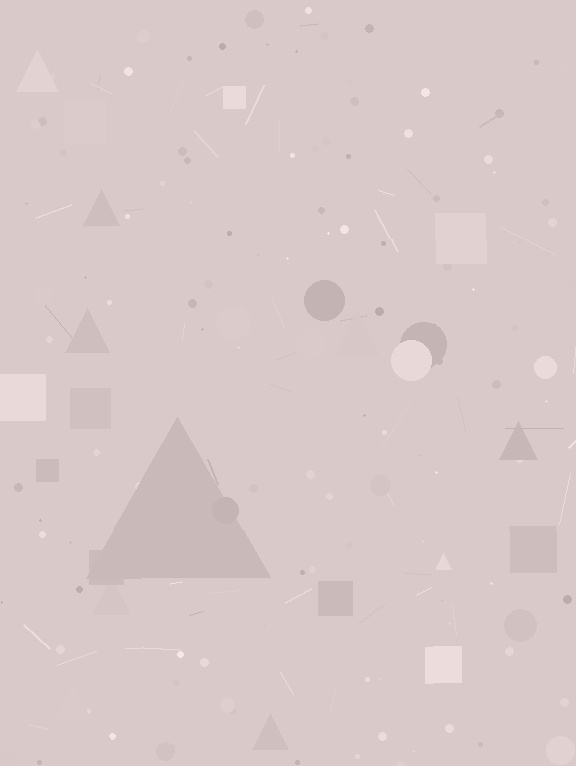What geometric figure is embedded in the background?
A triangle is embedded in the background.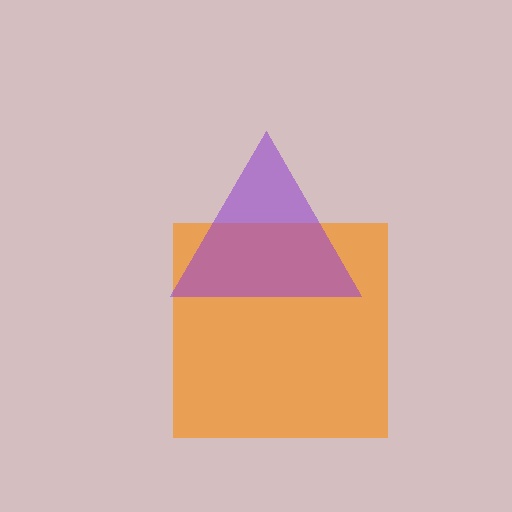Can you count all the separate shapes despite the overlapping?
Yes, there are 2 separate shapes.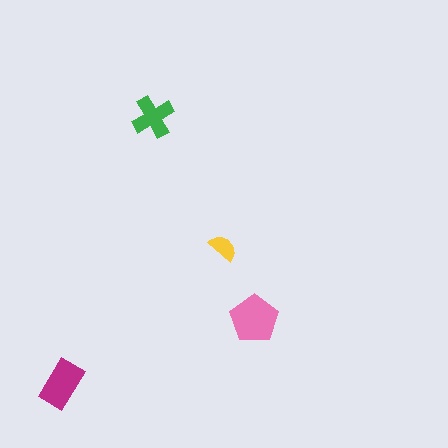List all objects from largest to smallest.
The pink pentagon, the magenta rectangle, the green cross, the yellow semicircle.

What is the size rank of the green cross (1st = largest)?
3rd.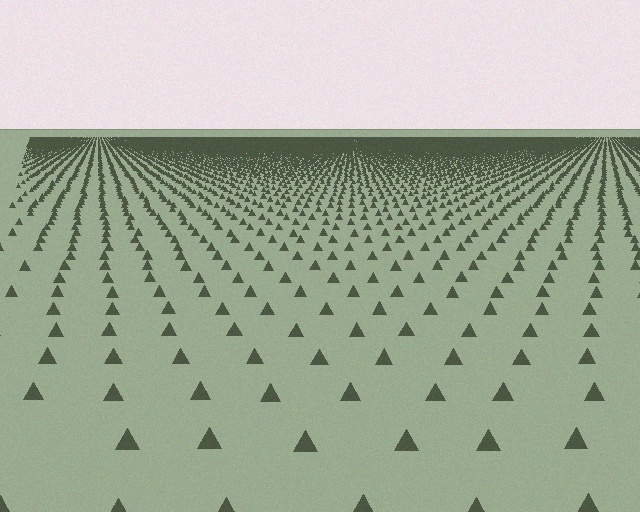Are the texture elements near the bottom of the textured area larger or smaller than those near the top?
Larger. Near the bottom, elements are closer to the viewer and appear at a bigger on-screen size.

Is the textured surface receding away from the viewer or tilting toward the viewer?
The surface is receding away from the viewer. Texture elements get smaller and denser toward the top.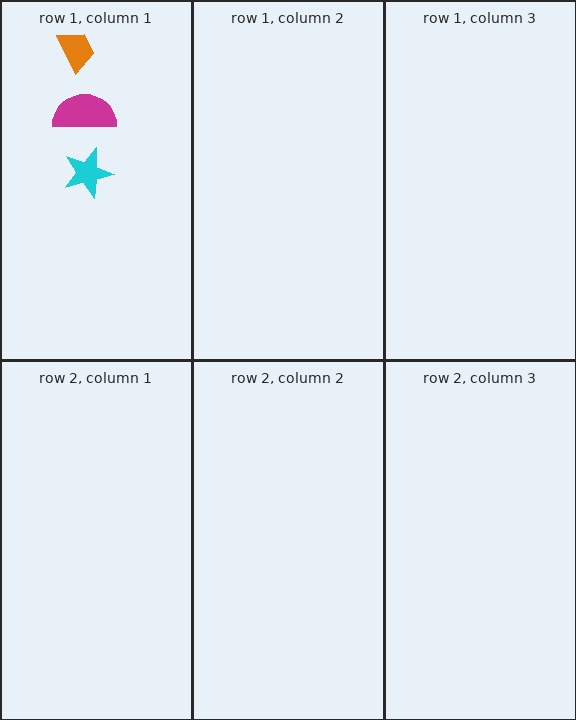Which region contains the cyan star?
The row 1, column 1 region.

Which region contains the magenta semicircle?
The row 1, column 1 region.